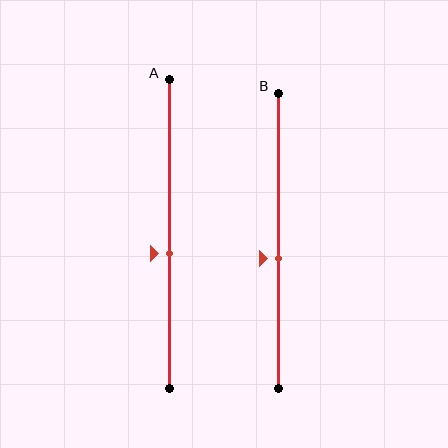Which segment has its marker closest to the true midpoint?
Segment B has its marker closest to the true midpoint.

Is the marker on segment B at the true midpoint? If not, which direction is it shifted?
No, the marker on segment B is shifted downward by about 6% of the segment length.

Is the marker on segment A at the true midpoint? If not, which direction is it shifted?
No, the marker on segment A is shifted downward by about 7% of the segment length.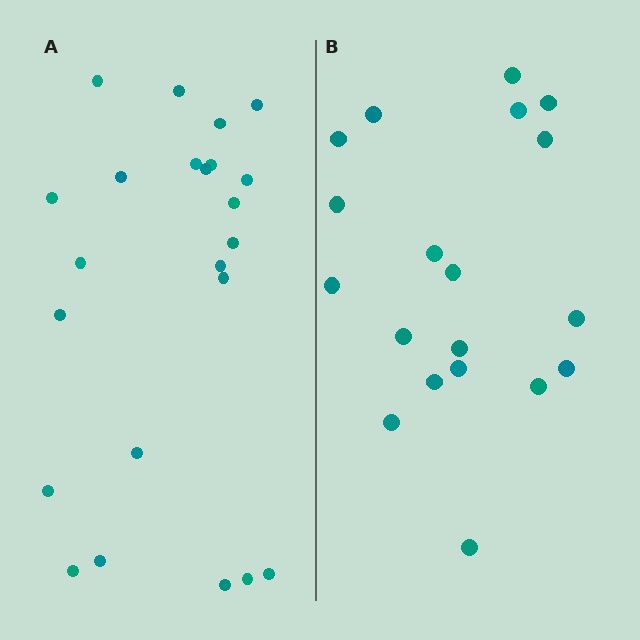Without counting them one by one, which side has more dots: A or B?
Region A (the left region) has more dots.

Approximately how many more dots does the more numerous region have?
Region A has about 4 more dots than region B.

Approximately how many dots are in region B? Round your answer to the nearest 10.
About 20 dots. (The exact count is 19, which rounds to 20.)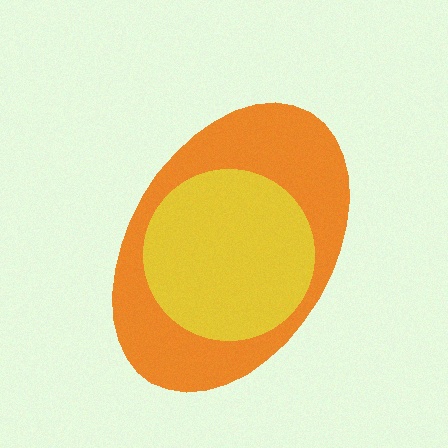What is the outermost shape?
The orange ellipse.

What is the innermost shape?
The yellow circle.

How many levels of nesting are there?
2.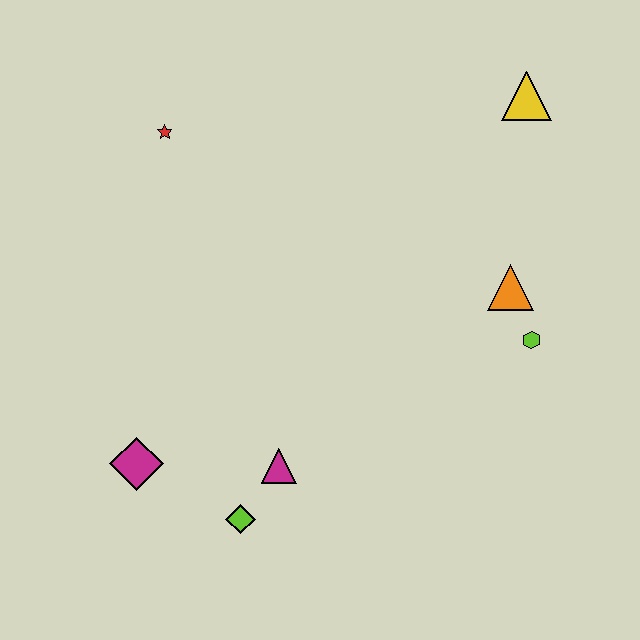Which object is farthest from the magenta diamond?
The yellow triangle is farthest from the magenta diamond.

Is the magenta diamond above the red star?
No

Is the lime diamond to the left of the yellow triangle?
Yes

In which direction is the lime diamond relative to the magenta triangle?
The lime diamond is below the magenta triangle.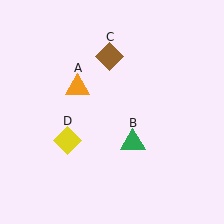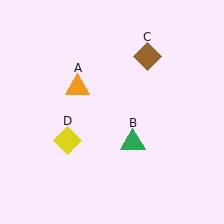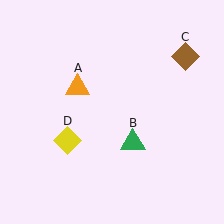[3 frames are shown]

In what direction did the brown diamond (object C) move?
The brown diamond (object C) moved right.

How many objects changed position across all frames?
1 object changed position: brown diamond (object C).